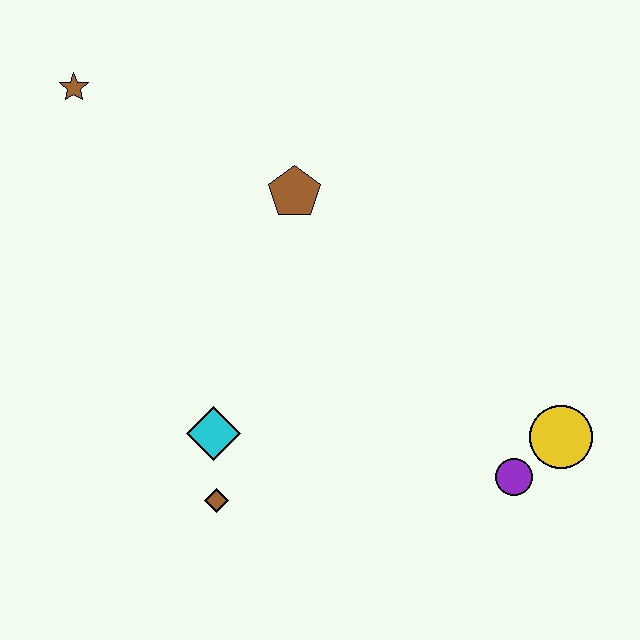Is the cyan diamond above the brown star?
No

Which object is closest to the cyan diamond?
The brown diamond is closest to the cyan diamond.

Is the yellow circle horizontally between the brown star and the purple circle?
No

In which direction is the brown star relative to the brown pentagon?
The brown star is to the left of the brown pentagon.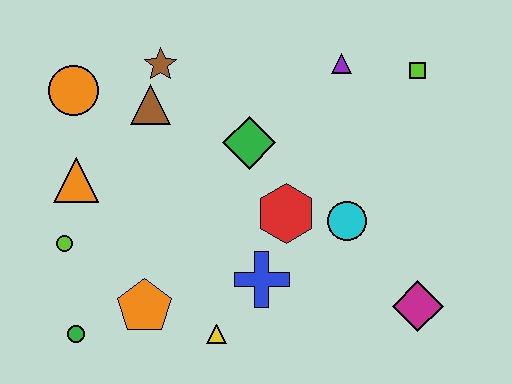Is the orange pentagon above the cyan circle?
No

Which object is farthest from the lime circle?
The lime square is farthest from the lime circle.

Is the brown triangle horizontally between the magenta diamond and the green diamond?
No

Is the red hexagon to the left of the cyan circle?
Yes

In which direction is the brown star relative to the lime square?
The brown star is to the left of the lime square.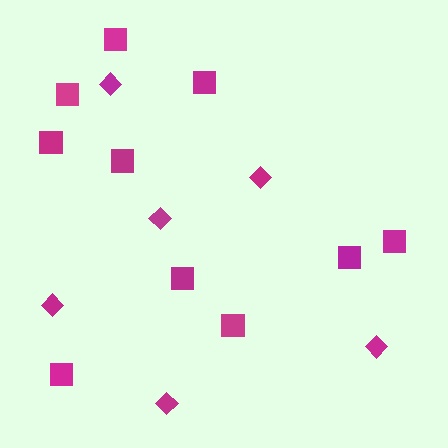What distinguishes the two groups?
There are 2 groups: one group of diamonds (6) and one group of squares (10).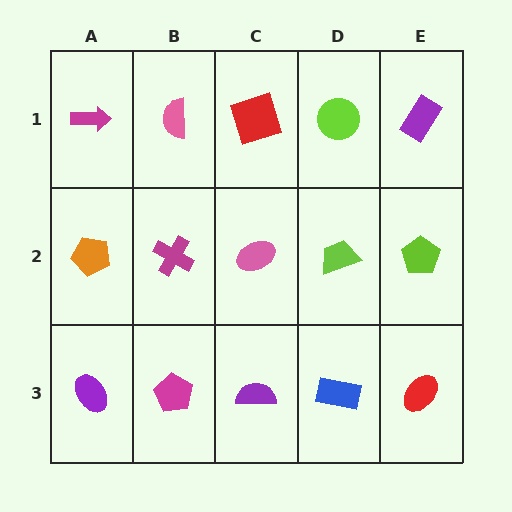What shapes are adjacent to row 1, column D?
A lime trapezoid (row 2, column D), a red square (row 1, column C), a purple rectangle (row 1, column E).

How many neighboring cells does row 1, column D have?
3.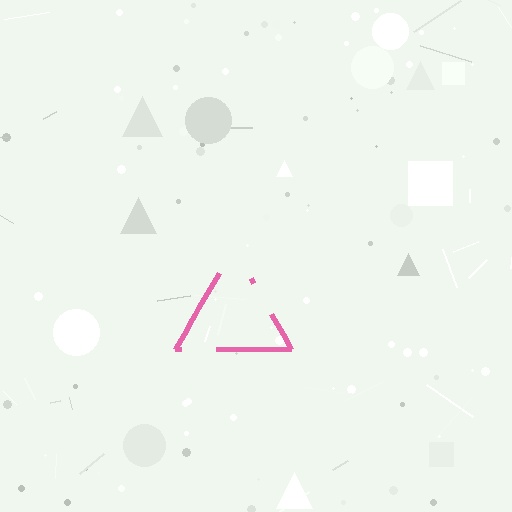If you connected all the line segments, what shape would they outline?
They would outline a triangle.